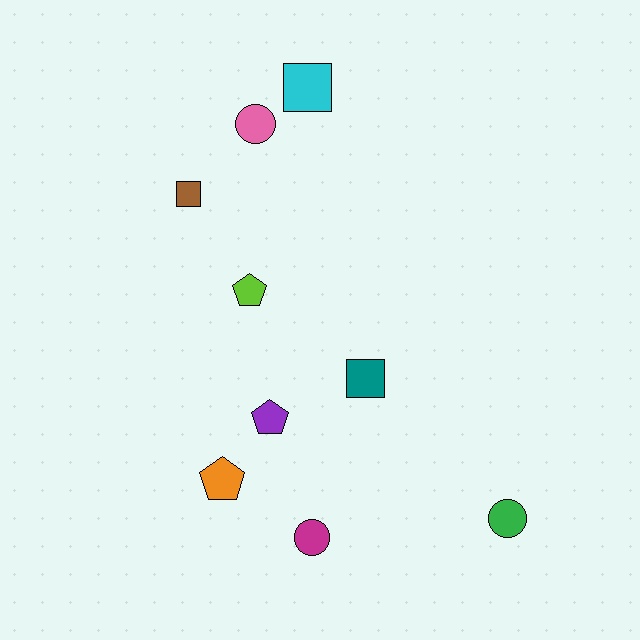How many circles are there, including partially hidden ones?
There are 3 circles.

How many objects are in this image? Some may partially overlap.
There are 9 objects.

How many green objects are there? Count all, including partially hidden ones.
There is 1 green object.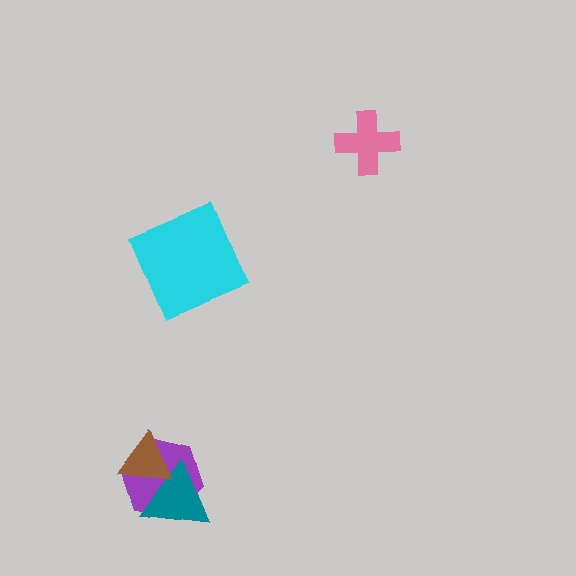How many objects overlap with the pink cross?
0 objects overlap with the pink cross.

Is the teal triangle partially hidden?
Yes, it is partially covered by another shape.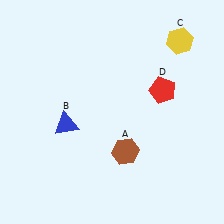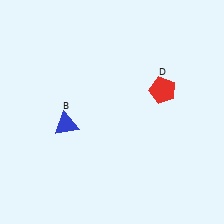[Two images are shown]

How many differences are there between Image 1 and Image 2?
There are 2 differences between the two images.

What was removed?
The yellow hexagon (C), the brown hexagon (A) were removed in Image 2.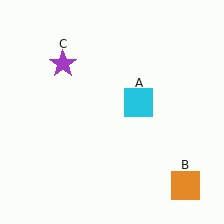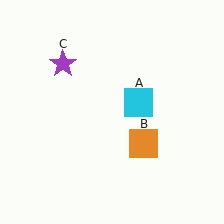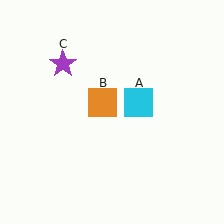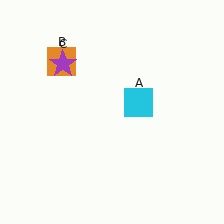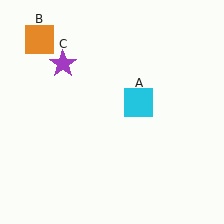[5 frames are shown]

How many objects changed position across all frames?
1 object changed position: orange square (object B).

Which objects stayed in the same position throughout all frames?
Cyan square (object A) and purple star (object C) remained stationary.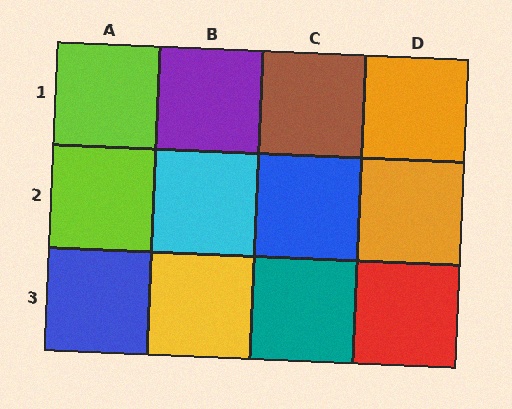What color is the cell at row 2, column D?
Orange.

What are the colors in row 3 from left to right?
Blue, yellow, teal, red.